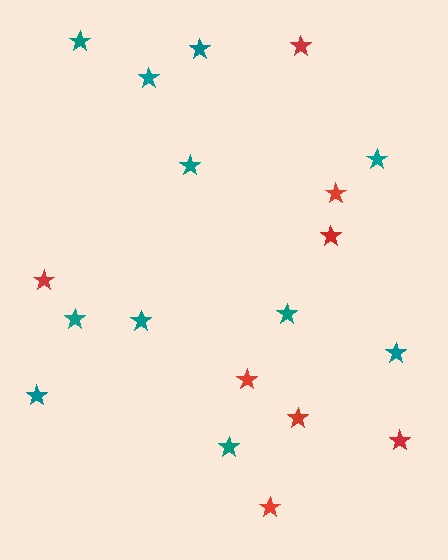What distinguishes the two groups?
There are 2 groups: one group of red stars (8) and one group of teal stars (11).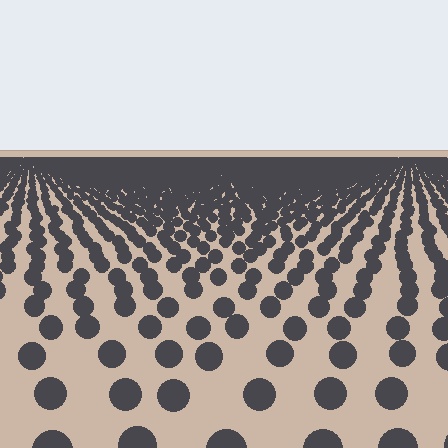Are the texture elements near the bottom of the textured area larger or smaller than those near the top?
Larger. Near the bottom, elements are closer to the viewer and appear at a bigger on-screen size.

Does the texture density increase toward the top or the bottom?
Density increases toward the top.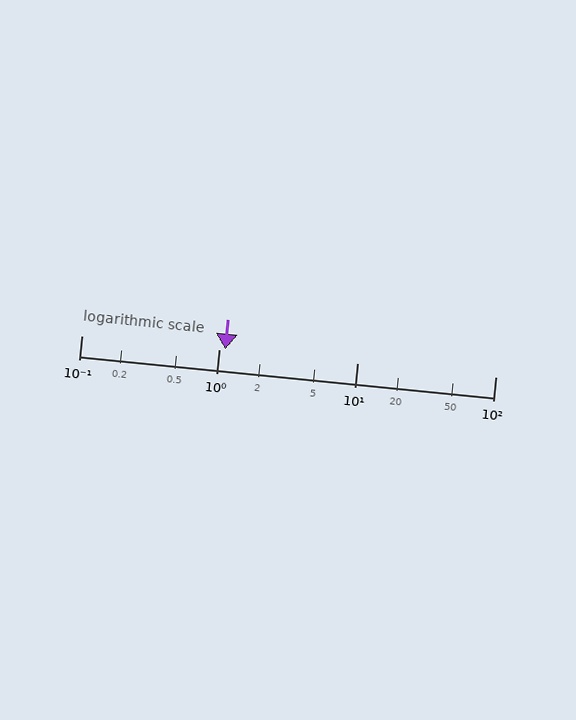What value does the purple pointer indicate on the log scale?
The pointer indicates approximately 1.1.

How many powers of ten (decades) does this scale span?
The scale spans 3 decades, from 0.1 to 100.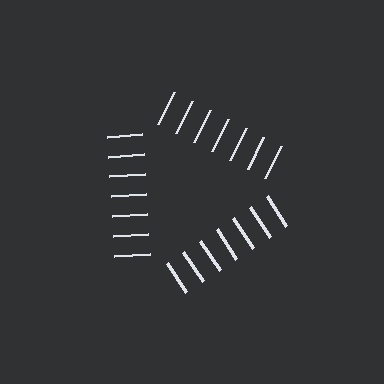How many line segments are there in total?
21 — 7 along each of the 3 edges.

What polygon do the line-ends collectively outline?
An illusory triangle — the line segments terminate on its edges but no continuous stroke is drawn.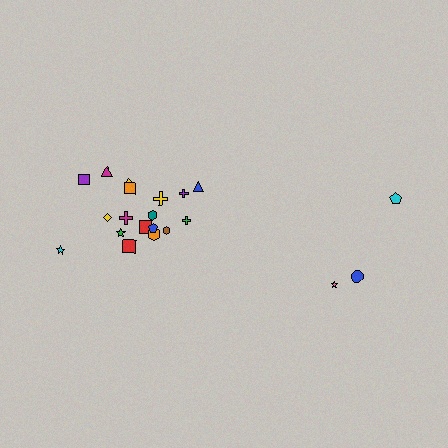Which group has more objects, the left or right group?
The left group.